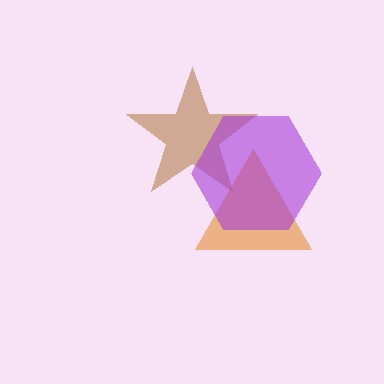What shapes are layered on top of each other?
The layered shapes are: an orange triangle, a brown star, a purple hexagon.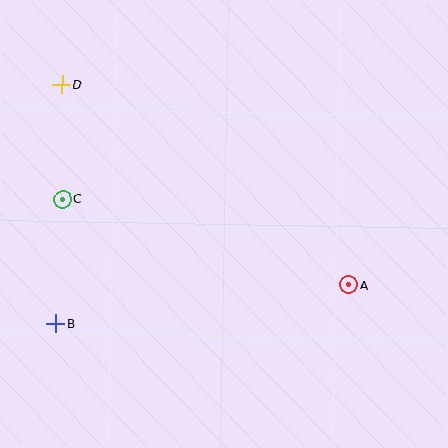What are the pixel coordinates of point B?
Point B is at (56, 324).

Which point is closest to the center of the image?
Point A at (349, 285) is closest to the center.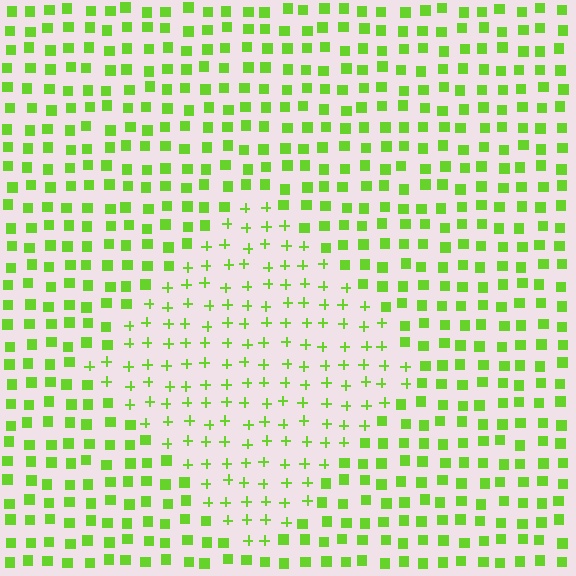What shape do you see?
I see a diamond.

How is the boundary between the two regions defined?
The boundary is defined by a change in element shape: plus signs inside vs. squares outside. All elements share the same color and spacing.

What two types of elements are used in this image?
The image uses plus signs inside the diamond region and squares outside it.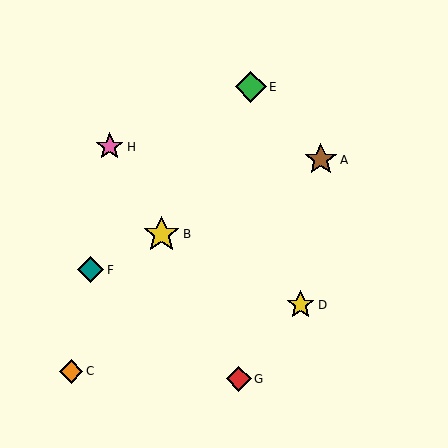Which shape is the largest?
The yellow star (labeled B) is the largest.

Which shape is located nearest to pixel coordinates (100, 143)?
The pink star (labeled H) at (110, 147) is nearest to that location.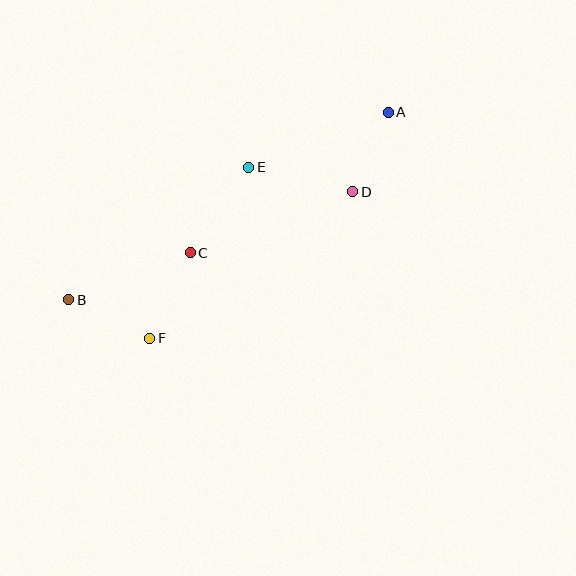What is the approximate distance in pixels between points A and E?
The distance between A and E is approximately 150 pixels.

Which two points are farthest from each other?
Points A and B are farthest from each other.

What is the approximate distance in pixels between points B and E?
The distance between B and E is approximately 223 pixels.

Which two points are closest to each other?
Points A and D are closest to each other.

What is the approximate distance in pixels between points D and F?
The distance between D and F is approximately 250 pixels.